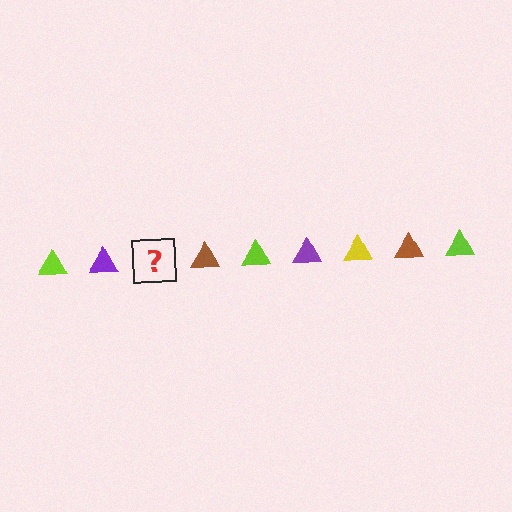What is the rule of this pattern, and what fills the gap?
The rule is that the pattern cycles through lime, purple, yellow, brown triangles. The gap should be filled with a yellow triangle.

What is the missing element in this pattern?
The missing element is a yellow triangle.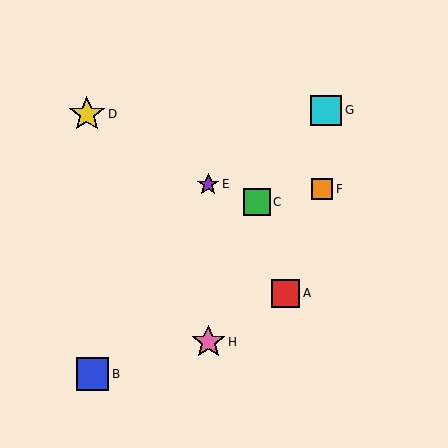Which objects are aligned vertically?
Objects E, H are aligned vertically.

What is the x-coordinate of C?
Object C is at x≈257.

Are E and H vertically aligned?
Yes, both are at x≈208.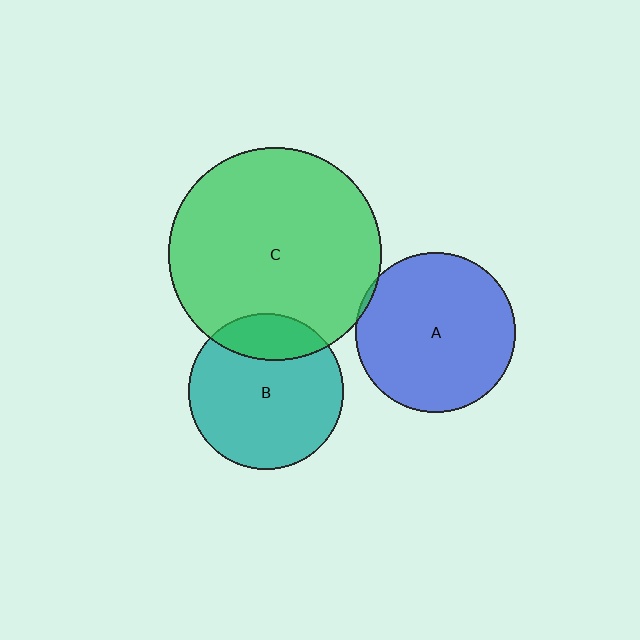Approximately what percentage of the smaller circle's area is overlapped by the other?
Approximately 20%.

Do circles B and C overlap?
Yes.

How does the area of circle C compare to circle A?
Approximately 1.8 times.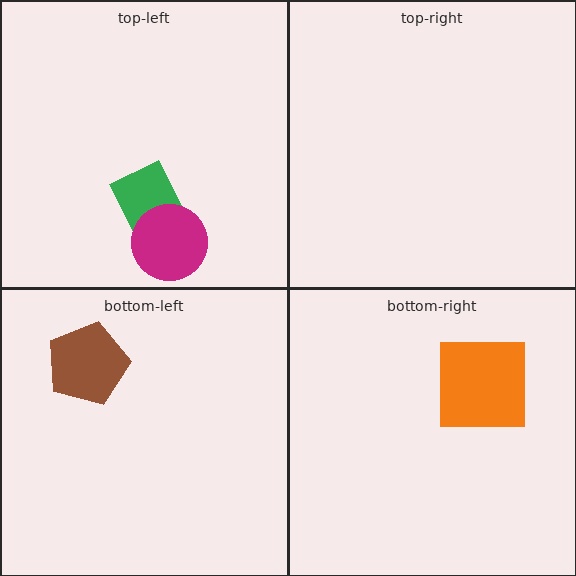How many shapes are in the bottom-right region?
1.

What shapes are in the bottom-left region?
The brown pentagon.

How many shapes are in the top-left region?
2.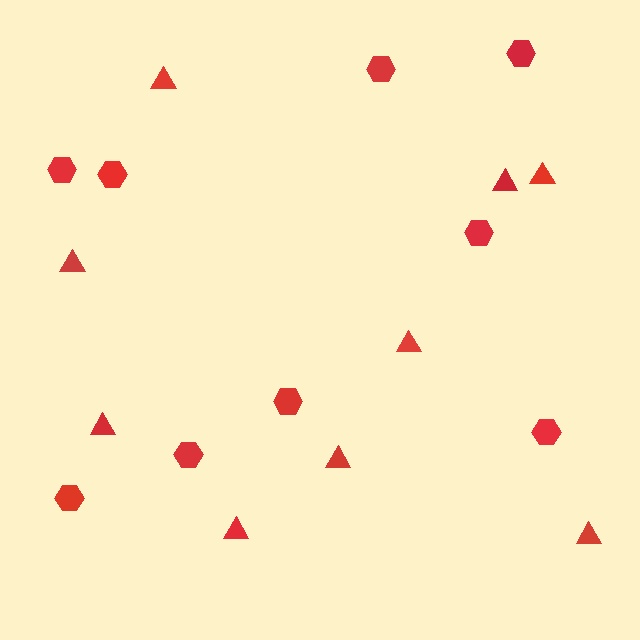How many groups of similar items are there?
There are 2 groups: one group of triangles (9) and one group of hexagons (9).